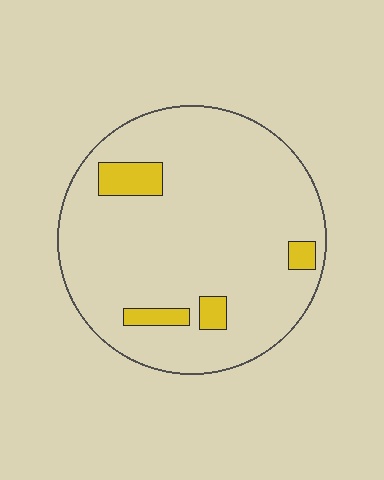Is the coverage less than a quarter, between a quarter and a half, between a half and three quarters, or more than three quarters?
Less than a quarter.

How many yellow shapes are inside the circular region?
4.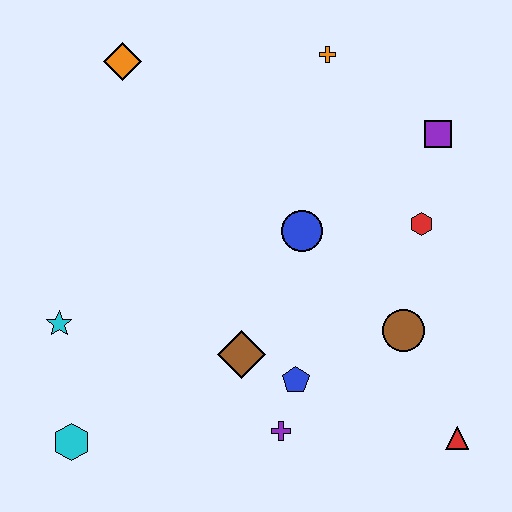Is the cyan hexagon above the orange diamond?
No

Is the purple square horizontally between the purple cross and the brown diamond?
No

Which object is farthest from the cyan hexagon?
The purple square is farthest from the cyan hexagon.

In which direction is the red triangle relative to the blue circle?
The red triangle is below the blue circle.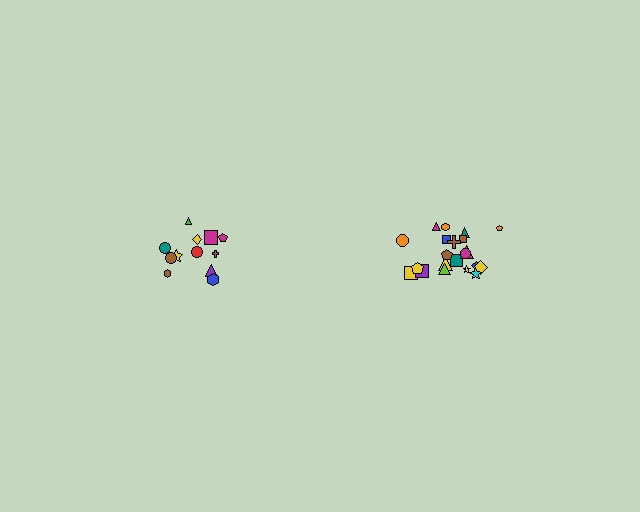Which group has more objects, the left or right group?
The right group.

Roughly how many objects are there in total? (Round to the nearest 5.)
Roughly 35 objects in total.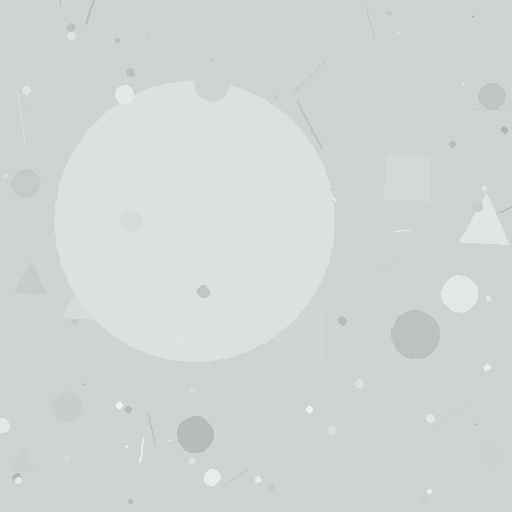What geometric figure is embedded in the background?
A circle is embedded in the background.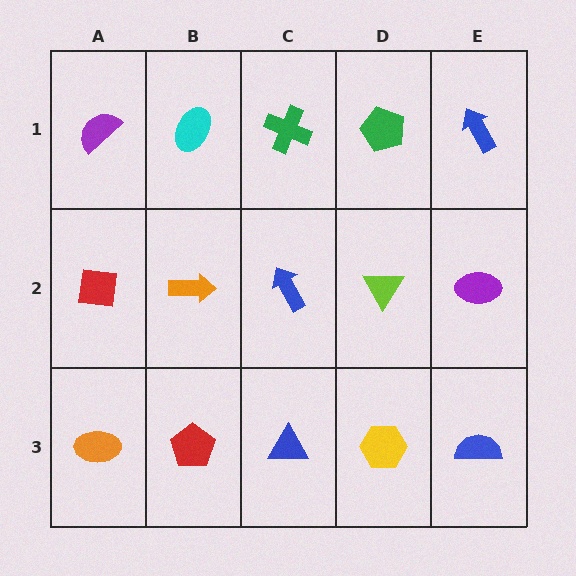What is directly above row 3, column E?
A purple ellipse.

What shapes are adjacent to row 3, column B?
An orange arrow (row 2, column B), an orange ellipse (row 3, column A), a blue triangle (row 3, column C).